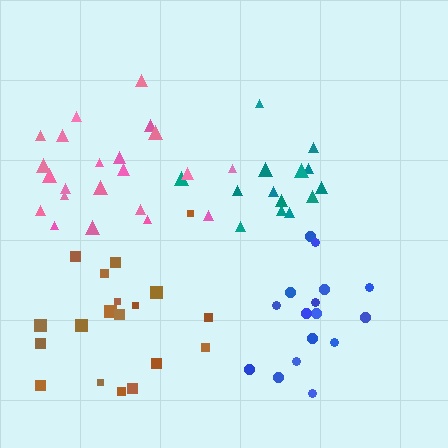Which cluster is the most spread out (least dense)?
Brown.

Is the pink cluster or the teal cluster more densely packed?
Teal.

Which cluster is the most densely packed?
Teal.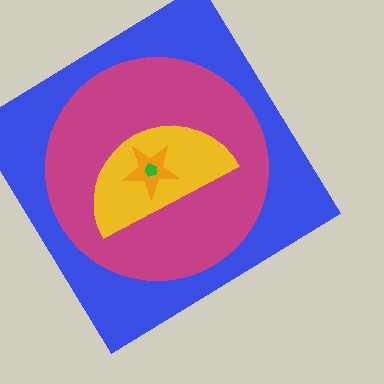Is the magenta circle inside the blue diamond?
Yes.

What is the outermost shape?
The blue diamond.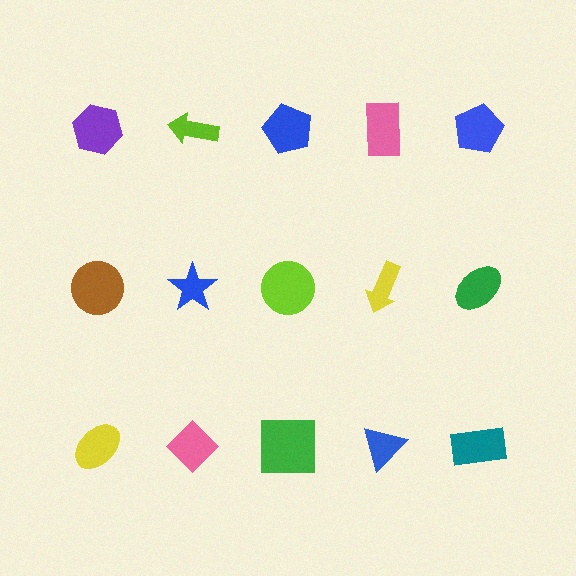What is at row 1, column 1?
A purple hexagon.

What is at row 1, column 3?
A blue pentagon.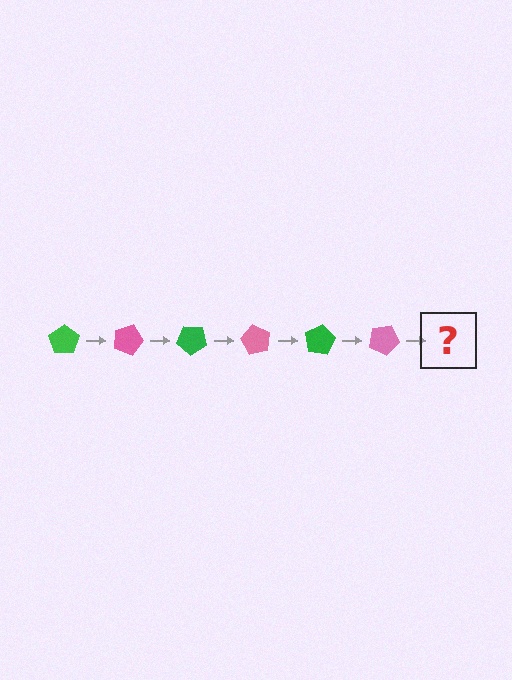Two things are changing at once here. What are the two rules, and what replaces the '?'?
The two rules are that it rotates 20 degrees each step and the color cycles through green and pink. The '?' should be a green pentagon, rotated 120 degrees from the start.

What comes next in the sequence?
The next element should be a green pentagon, rotated 120 degrees from the start.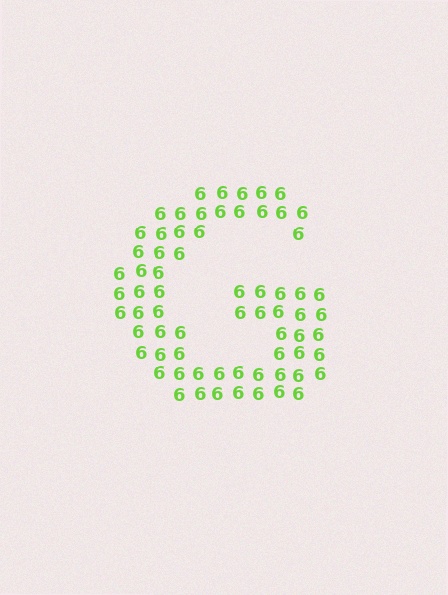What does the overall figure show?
The overall figure shows the letter G.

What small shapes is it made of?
It is made of small digit 6's.